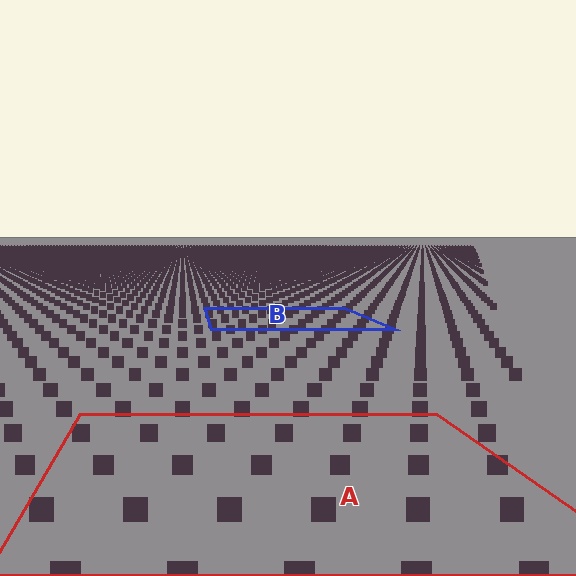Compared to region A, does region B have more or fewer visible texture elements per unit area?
Region B has more texture elements per unit area — they are packed more densely because it is farther away.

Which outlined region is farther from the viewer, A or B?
Region B is farther from the viewer — the texture elements inside it appear smaller and more densely packed.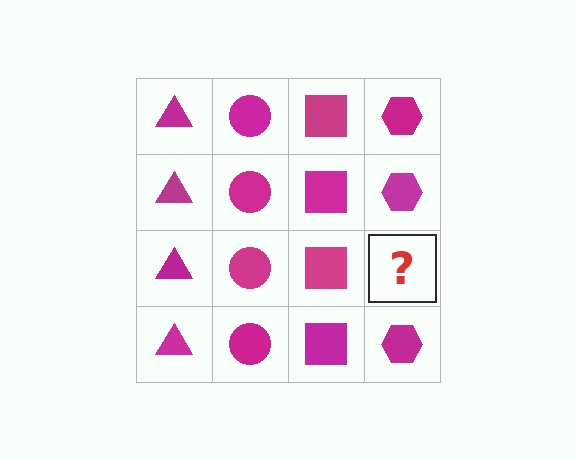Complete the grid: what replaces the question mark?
The question mark should be replaced with a magenta hexagon.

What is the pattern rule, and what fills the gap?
The rule is that each column has a consistent shape. The gap should be filled with a magenta hexagon.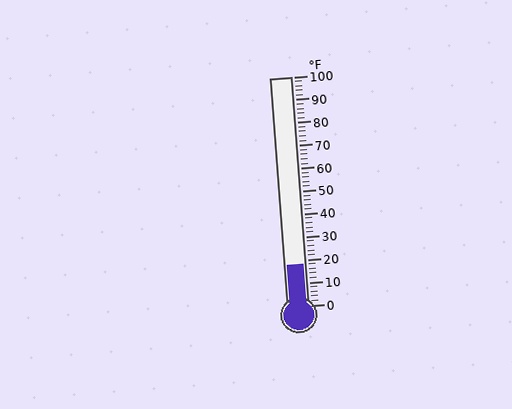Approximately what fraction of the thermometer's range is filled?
The thermometer is filled to approximately 20% of its range.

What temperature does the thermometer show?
The thermometer shows approximately 18°F.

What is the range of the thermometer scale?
The thermometer scale ranges from 0°F to 100°F.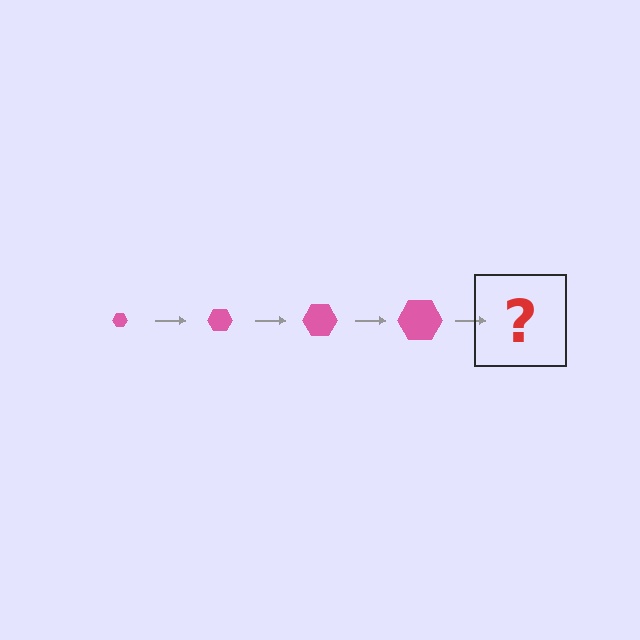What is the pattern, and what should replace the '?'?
The pattern is that the hexagon gets progressively larger each step. The '?' should be a pink hexagon, larger than the previous one.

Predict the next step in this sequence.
The next step is a pink hexagon, larger than the previous one.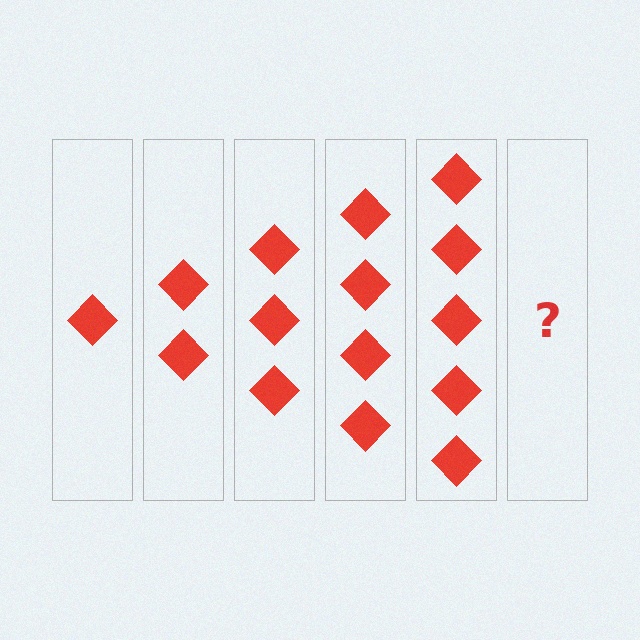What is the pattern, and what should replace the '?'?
The pattern is that each step adds one more diamond. The '?' should be 6 diamonds.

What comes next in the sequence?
The next element should be 6 diamonds.